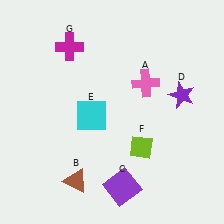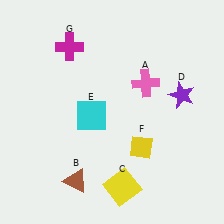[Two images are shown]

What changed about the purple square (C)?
In Image 1, C is purple. In Image 2, it changed to yellow.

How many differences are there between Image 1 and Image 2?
There are 2 differences between the two images.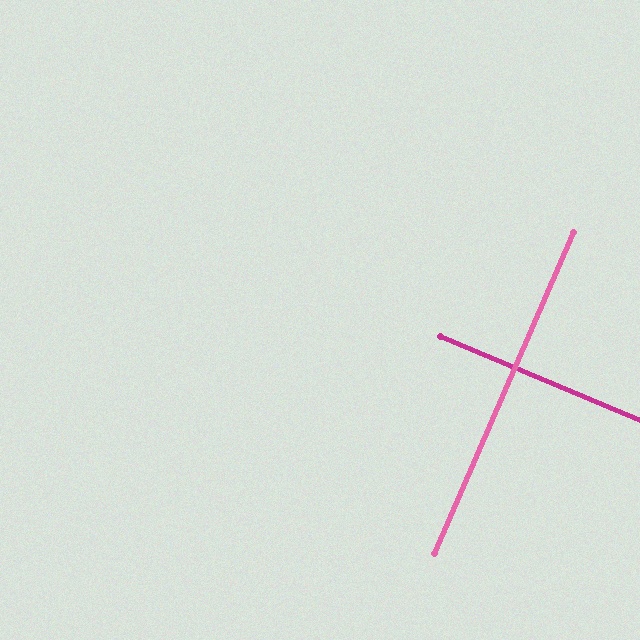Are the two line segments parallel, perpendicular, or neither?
Perpendicular — they meet at approximately 89°.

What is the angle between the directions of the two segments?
Approximately 89 degrees.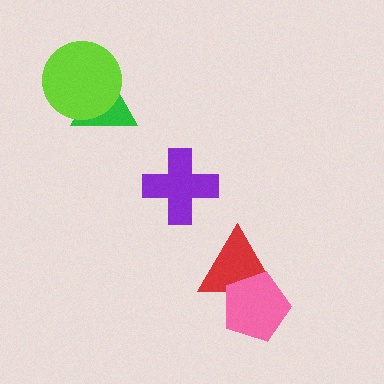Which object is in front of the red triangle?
The pink pentagon is in front of the red triangle.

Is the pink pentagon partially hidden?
No, no other shape covers it.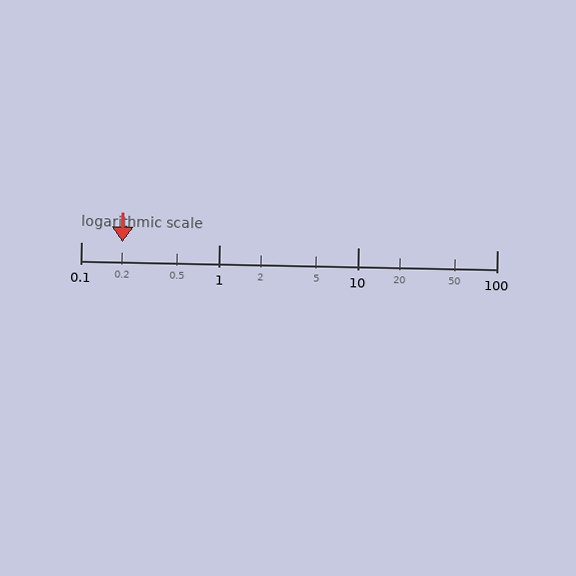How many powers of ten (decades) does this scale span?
The scale spans 3 decades, from 0.1 to 100.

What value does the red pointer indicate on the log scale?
The pointer indicates approximately 0.2.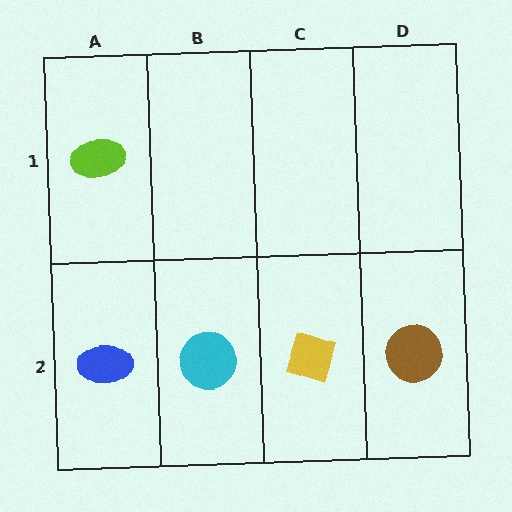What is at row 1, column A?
A lime ellipse.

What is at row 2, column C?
A yellow diamond.